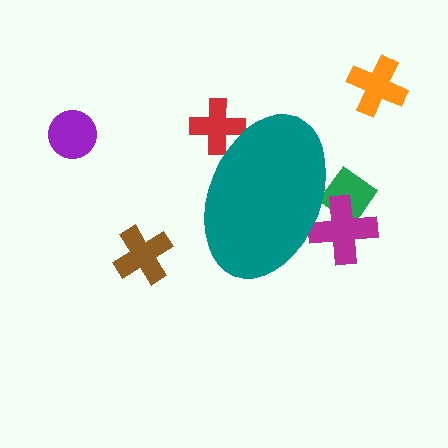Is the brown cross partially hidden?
No, the brown cross is fully visible.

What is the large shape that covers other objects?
A teal ellipse.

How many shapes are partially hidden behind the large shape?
3 shapes are partially hidden.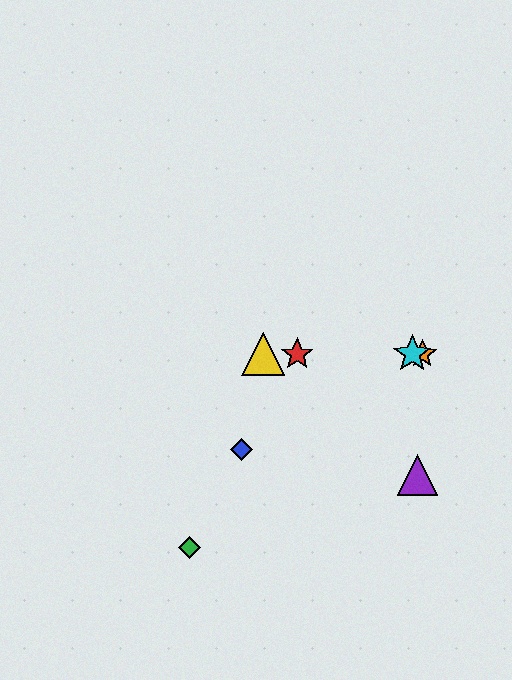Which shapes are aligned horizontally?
The red star, the yellow triangle, the orange star, the cyan star are aligned horizontally.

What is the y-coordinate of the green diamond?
The green diamond is at y≈547.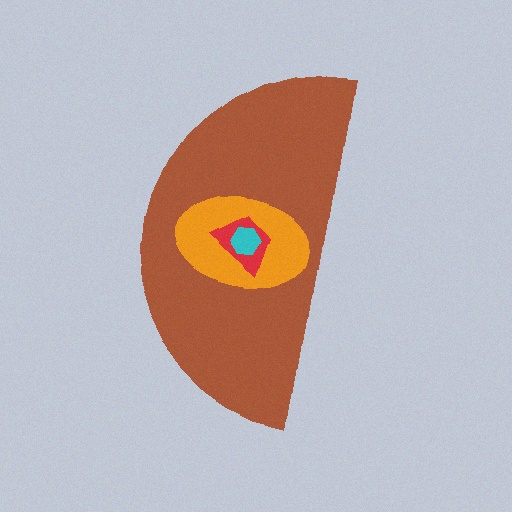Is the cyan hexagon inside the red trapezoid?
Yes.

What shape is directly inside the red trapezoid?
The cyan hexagon.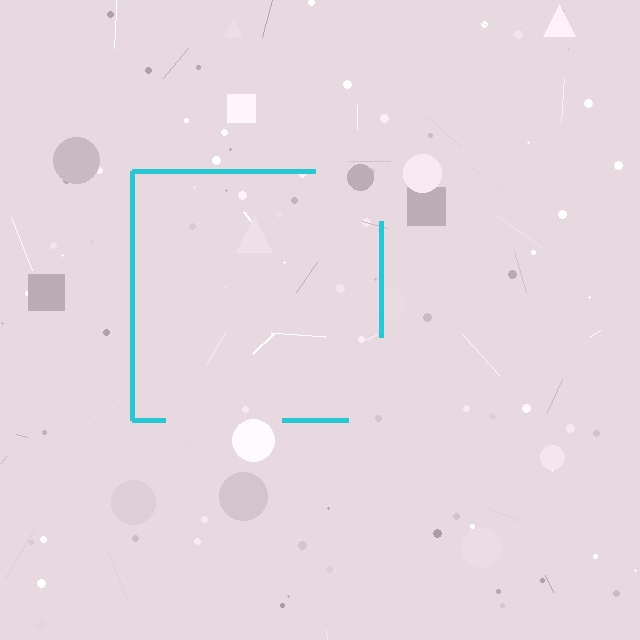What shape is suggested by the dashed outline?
The dashed outline suggests a square.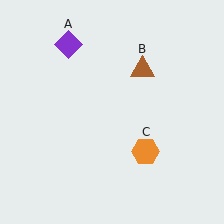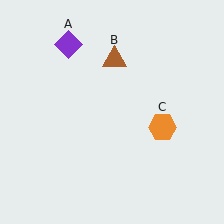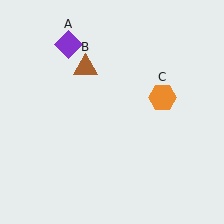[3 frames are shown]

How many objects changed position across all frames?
2 objects changed position: brown triangle (object B), orange hexagon (object C).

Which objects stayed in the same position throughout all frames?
Purple diamond (object A) remained stationary.